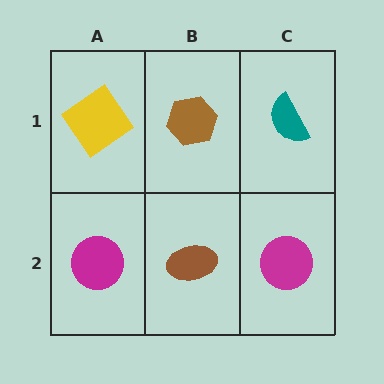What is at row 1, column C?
A teal semicircle.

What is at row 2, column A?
A magenta circle.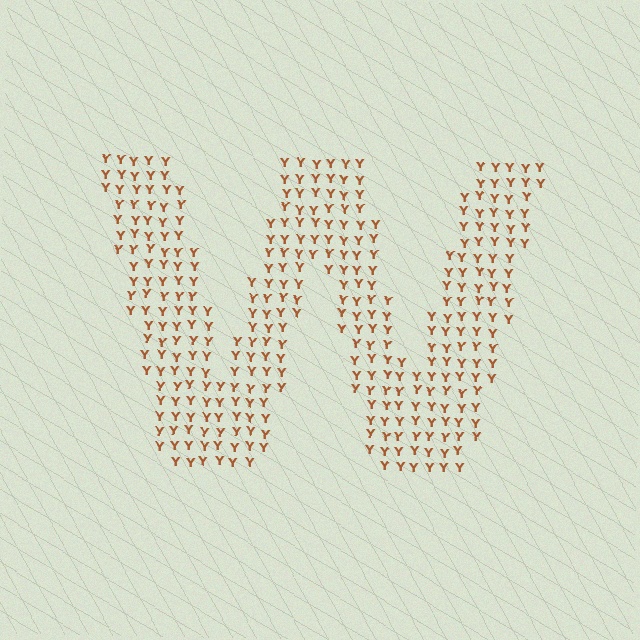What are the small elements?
The small elements are letter Y's.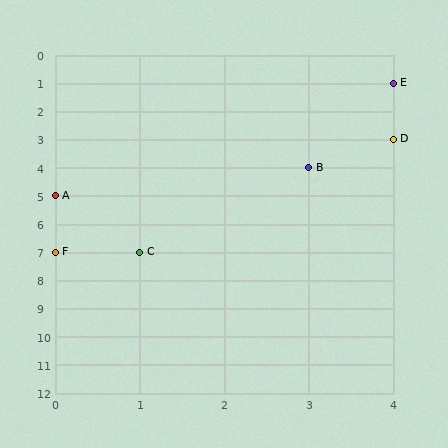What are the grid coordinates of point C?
Point C is at grid coordinates (1, 7).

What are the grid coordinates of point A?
Point A is at grid coordinates (0, 5).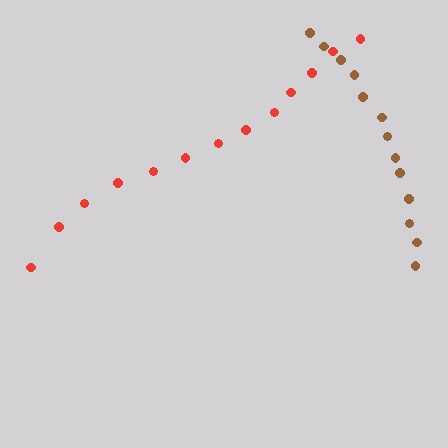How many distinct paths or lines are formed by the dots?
There are 2 distinct paths.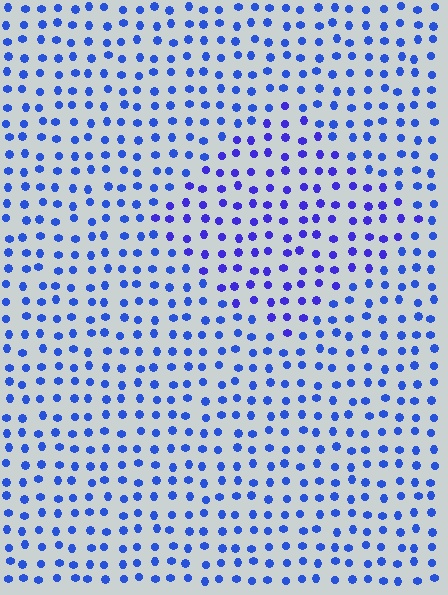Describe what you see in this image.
The image is filled with small blue elements in a uniform arrangement. A diamond-shaped region is visible where the elements are tinted to a slightly different hue, forming a subtle color boundary.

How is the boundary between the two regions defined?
The boundary is defined purely by a slight shift in hue (about 22 degrees). Spacing, size, and orientation are identical on both sides.